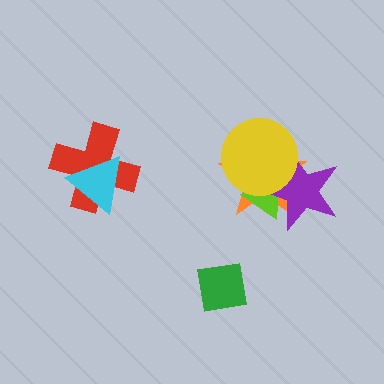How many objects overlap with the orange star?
3 objects overlap with the orange star.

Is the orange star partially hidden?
Yes, it is partially covered by another shape.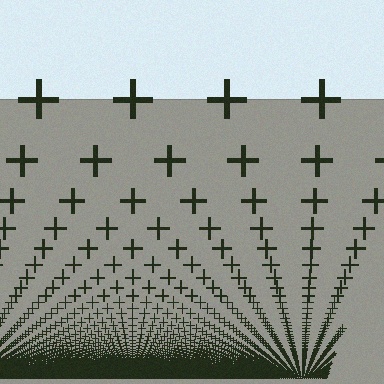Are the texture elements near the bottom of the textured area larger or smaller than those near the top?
Smaller. The gradient is inverted — elements near the bottom are smaller and denser.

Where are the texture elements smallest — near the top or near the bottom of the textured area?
Near the bottom.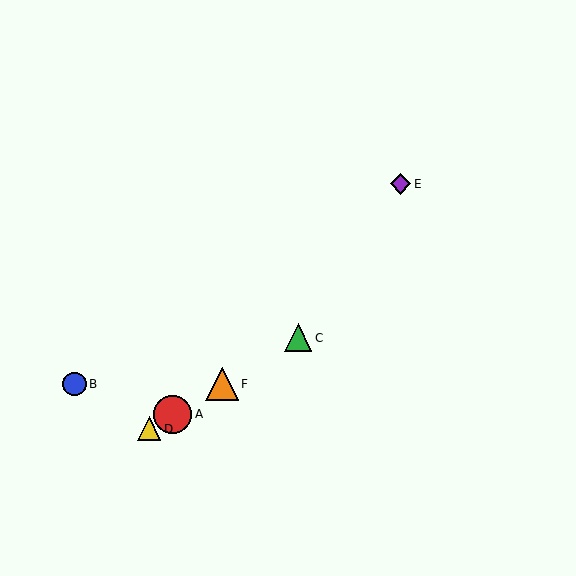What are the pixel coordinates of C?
Object C is at (298, 338).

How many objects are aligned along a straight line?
4 objects (A, C, D, F) are aligned along a straight line.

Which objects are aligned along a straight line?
Objects A, C, D, F are aligned along a straight line.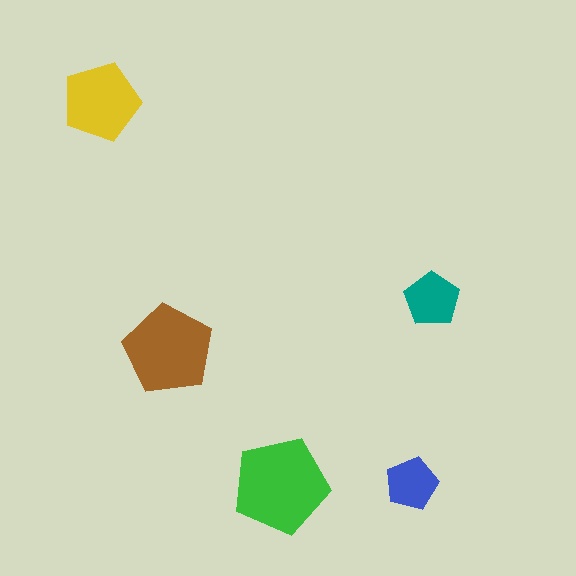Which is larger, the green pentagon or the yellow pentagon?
The green one.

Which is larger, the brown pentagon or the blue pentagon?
The brown one.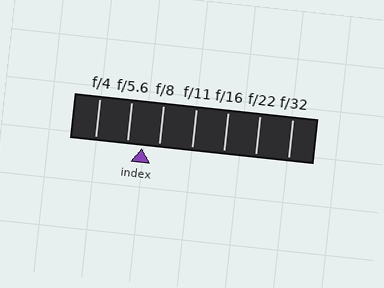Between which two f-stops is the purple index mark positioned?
The index mark is between f/5.6 and f/8.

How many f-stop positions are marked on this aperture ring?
There are 7 f-stop positions marked.